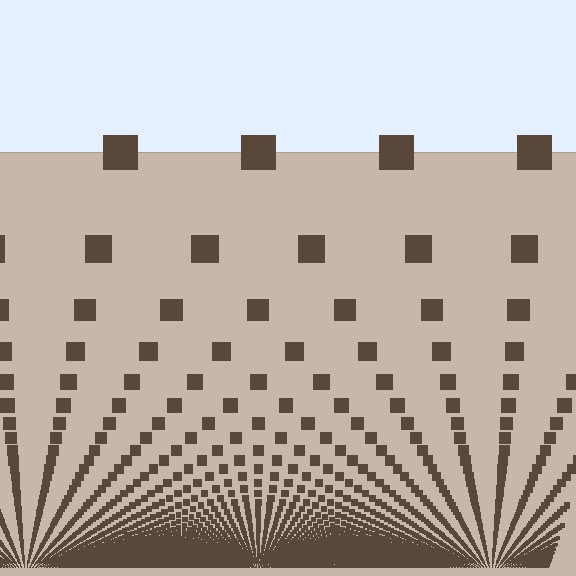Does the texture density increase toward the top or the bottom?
Density increases toward the bottom.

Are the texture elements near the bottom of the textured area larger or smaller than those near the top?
Smaller. The gradient is inverted — elements near the bottom are smaller and denser.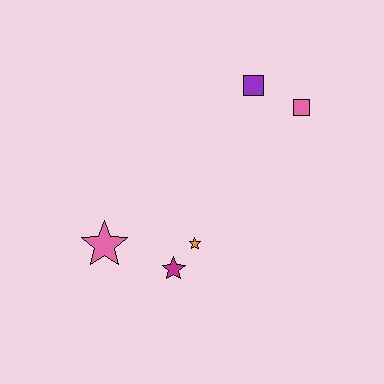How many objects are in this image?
There are 5 objects.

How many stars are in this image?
There are 3 stars.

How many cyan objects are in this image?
There are no cyan objects.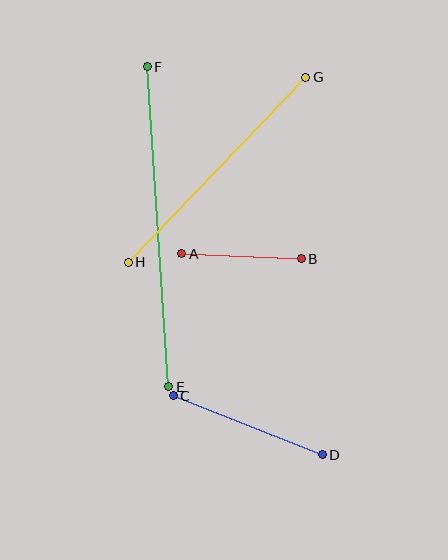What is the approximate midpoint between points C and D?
The midpoint is at approximately (248, 425) pixels.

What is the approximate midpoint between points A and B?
The midpoint is at approximately (242, 256) pixels.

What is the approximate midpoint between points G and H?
The midpoint is at approximately (217, 170) pixels.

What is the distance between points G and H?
The distance is approximately 256 pixels.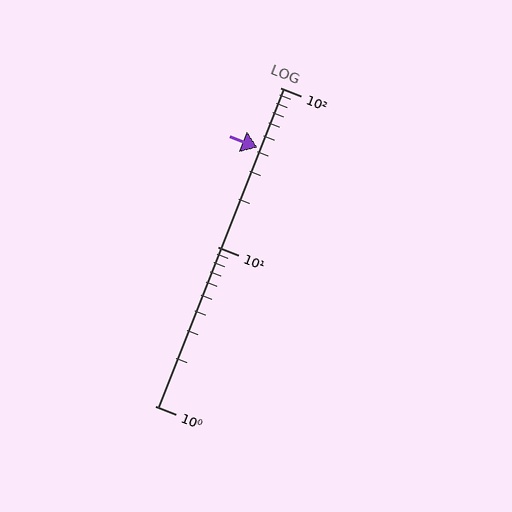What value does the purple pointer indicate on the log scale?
The pointer indicates approximately 42.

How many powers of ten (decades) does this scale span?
The scale spans 2 decades, from 1 to 100.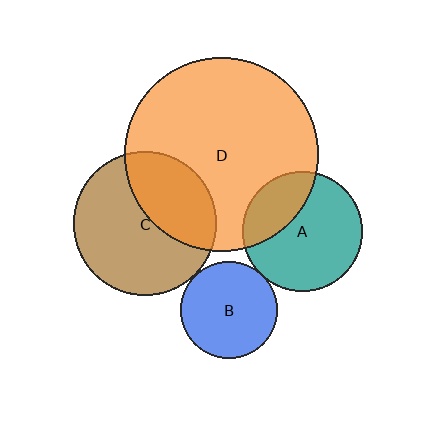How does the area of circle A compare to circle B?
Approximately 1.5 times.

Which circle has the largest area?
Circle D (orange).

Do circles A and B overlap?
Yes.